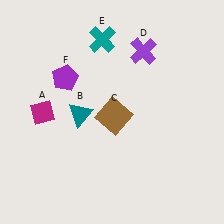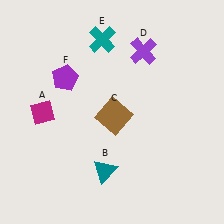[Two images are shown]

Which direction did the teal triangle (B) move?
The teal triangle (B) moved down.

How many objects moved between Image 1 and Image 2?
1 object moved between the two images.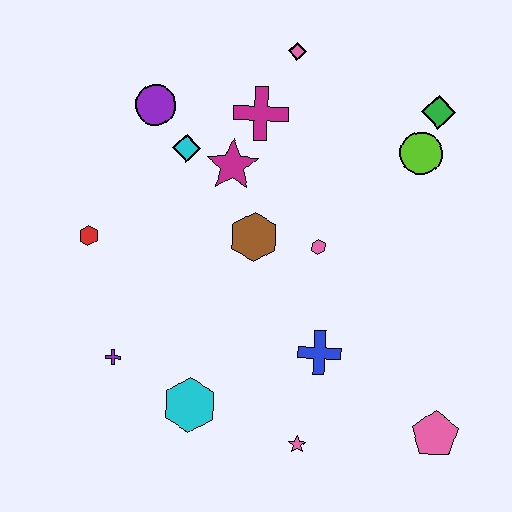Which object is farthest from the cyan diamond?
The pink pentagon is farthest from the cyan diamond.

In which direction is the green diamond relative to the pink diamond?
The green diamond is to the right of the pink diamond.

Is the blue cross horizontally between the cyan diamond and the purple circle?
No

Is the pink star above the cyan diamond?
No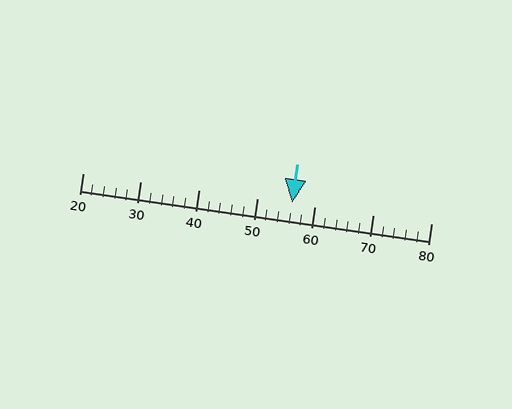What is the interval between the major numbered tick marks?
The major tick marks are spaced 10 units apart.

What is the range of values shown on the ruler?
The ruler shows values from 20 to 80.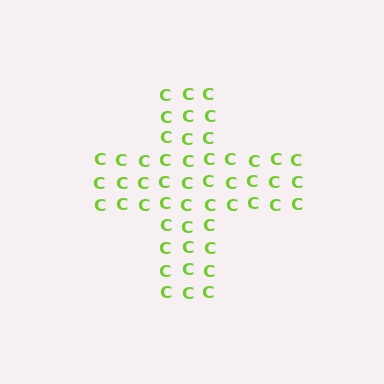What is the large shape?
The large shape is a cross.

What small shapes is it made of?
It is made of small letter C's.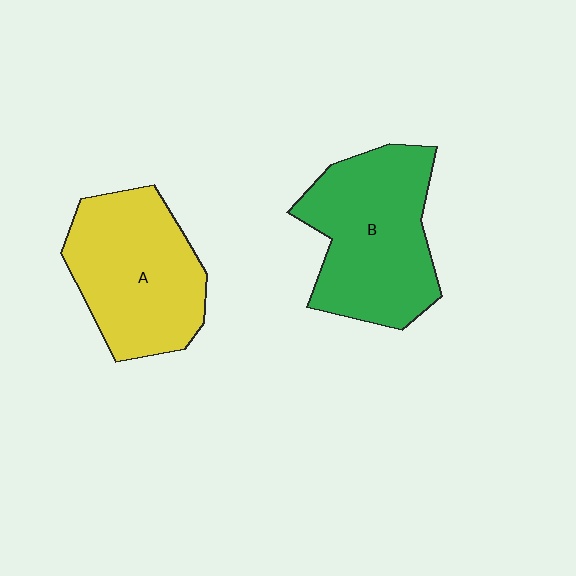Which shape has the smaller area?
Shape A (yellow).